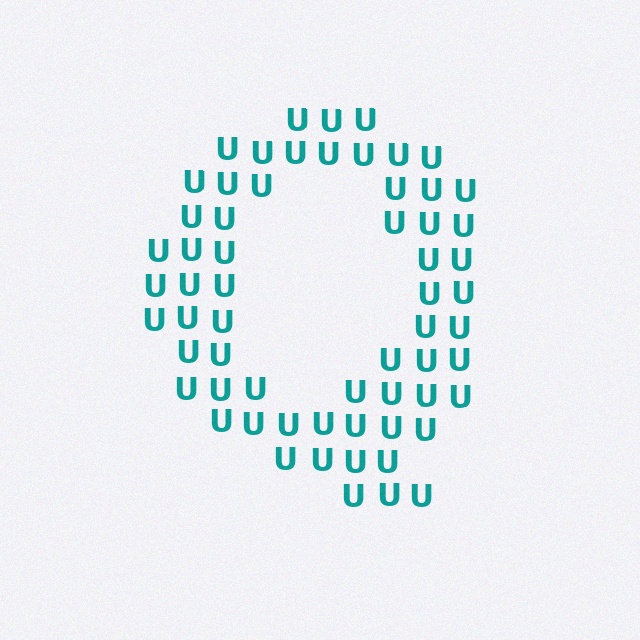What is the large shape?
The large shape is the letter Q.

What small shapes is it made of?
It is made of small letter U's.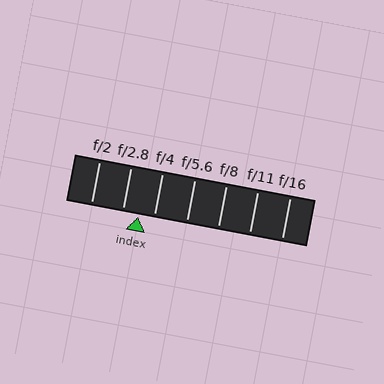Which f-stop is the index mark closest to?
The index mark is closest to f/4.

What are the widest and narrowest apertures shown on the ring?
The widest aperture shown is f/2 and the narrowest is f/16.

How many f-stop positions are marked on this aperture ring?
There are 7 f-stop positions marked.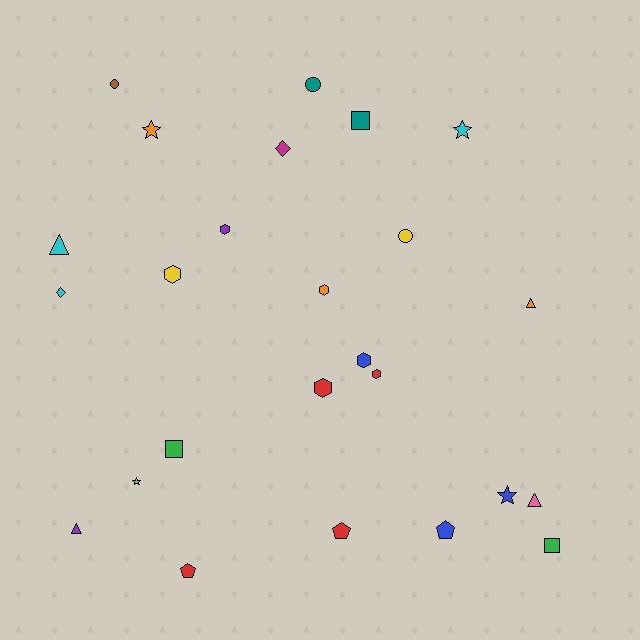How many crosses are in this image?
There are no crosses.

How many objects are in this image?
There are 25 objects.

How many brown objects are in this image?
There is 1 brown object.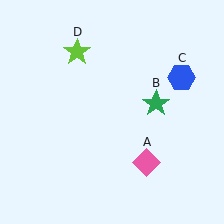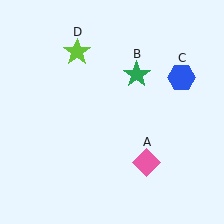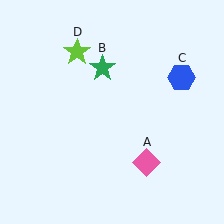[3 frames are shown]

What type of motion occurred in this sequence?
The green star (object B) rotated counterclockwise around the center of the scene.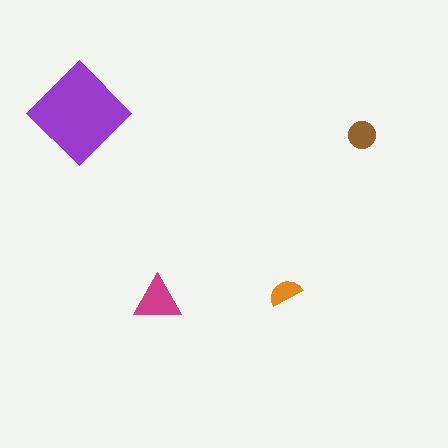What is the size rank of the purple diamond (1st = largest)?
1st.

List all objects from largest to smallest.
The purple diamond, the magenta triangle, the brown circle, the orange semicircle.